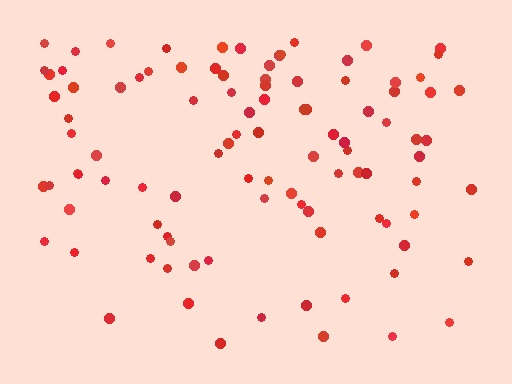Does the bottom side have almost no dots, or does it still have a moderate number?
Still a moderate number, just noticeably fewer than the top.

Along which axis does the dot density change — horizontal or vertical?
Vertical.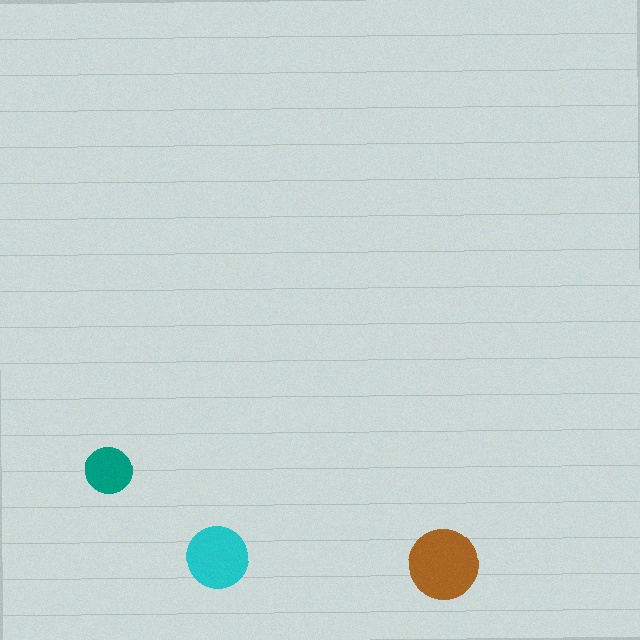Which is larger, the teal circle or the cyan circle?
The cyan one.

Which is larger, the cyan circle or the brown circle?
The brown one.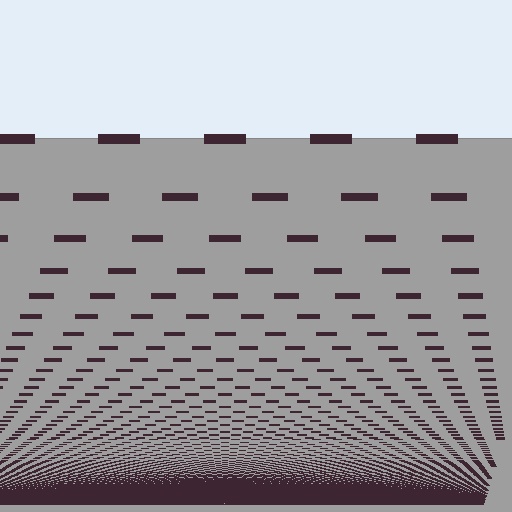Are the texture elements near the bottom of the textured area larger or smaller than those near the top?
Smaller. The gradient is inverted — elements near the bottom are smaller and denser.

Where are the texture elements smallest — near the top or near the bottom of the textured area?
Near the bottom.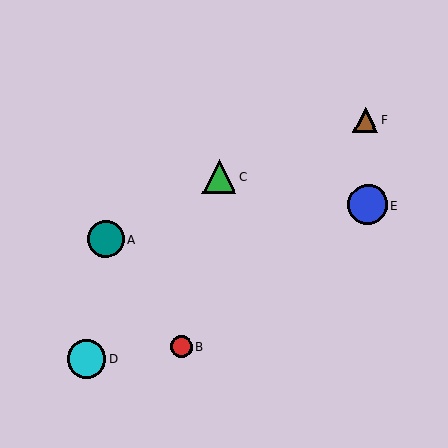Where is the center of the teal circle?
The center of the teal circle is at (106, 239).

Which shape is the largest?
The blue circle (labeled E) is the largest.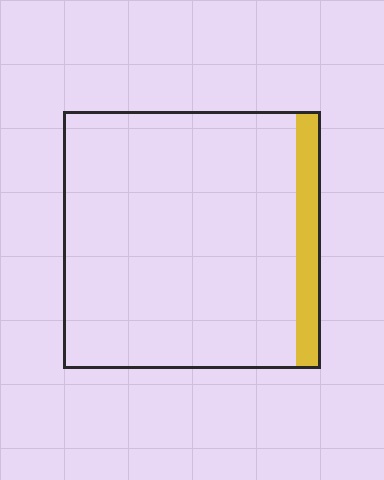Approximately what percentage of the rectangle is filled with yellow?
Approximately 10%.